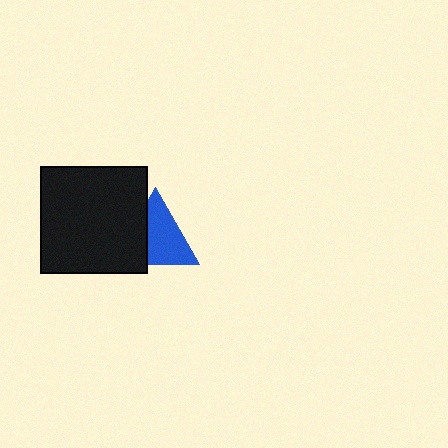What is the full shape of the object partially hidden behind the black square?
The partially hidden object is a blue triangle.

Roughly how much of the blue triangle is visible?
Most of it is visible (roughly 66%).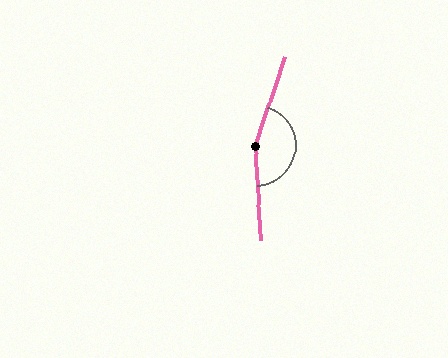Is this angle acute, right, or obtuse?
It is obtuse.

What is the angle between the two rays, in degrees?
Approximately 158 degrees.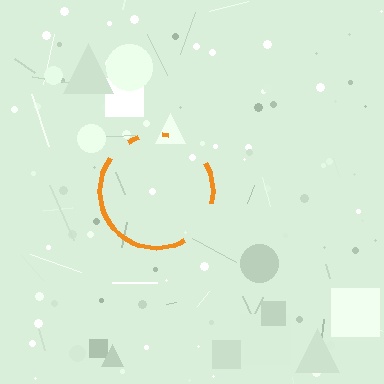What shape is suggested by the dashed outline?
The dashed outline suggests a circle.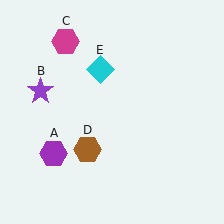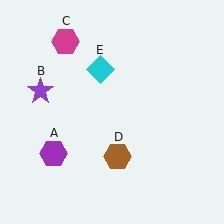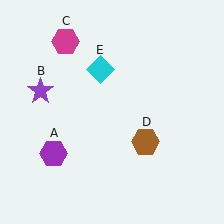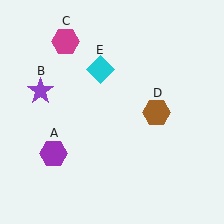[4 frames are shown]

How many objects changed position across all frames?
1 object changed position: brown hexagon (object D).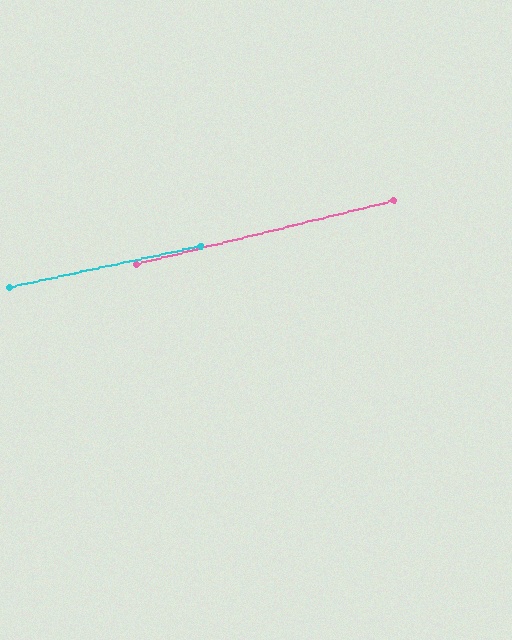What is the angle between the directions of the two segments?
Approximately 2 degrees.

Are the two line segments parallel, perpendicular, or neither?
Parallel — their directions differ by only 1.6°.